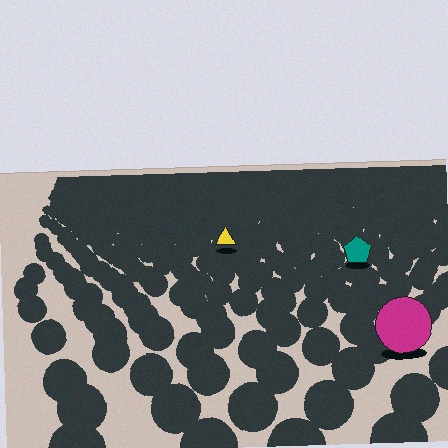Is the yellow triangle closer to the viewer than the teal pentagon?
No. The teal pentagon is closer — you can tell from the texture gradient: the ground texture is coarser near it.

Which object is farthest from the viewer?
The yellow triangle is farthest from the viewer. It appears smaller and the ground texture around it is denser.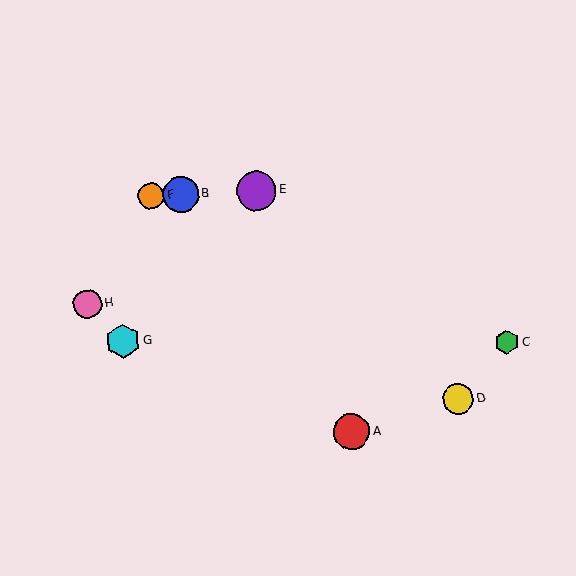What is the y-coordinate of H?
Object H is at y≈304.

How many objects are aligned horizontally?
3 objects (B, E, F) are aligned horizontally.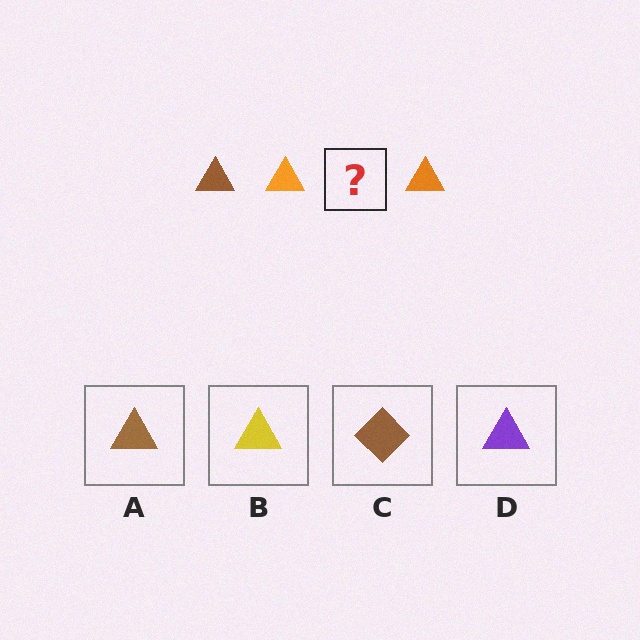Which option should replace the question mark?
Option A.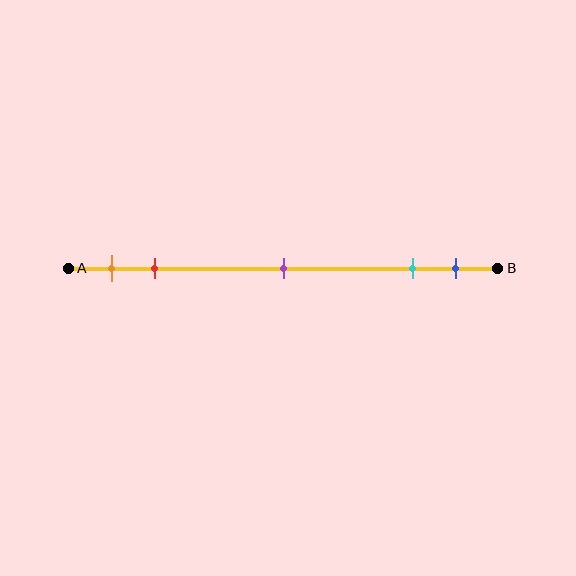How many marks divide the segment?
There are 5 marks dividing the segment.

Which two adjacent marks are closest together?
The cyan and blue marks are the closest adjacent pair.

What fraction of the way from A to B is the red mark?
The red mark is approximately 20% (0.2) of the way from A to B.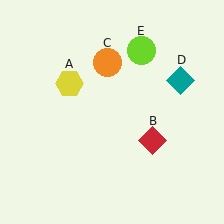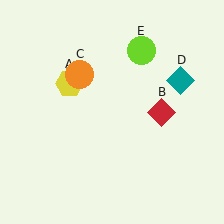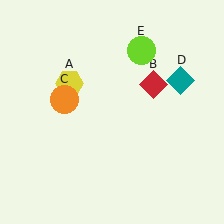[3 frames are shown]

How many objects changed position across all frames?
2 objects changed position: red diamond (object B), orange circle (object C).